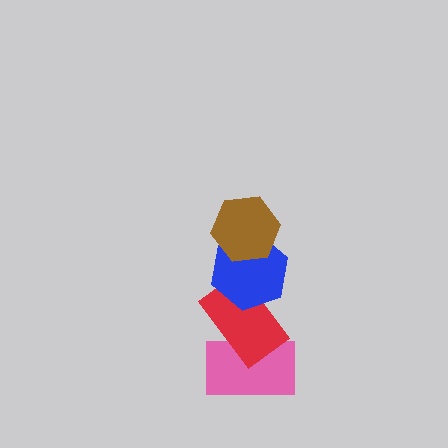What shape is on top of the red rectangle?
The blue hexagon is on top of the red rectangle.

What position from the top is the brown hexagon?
The brown hexagon is 1st from the top.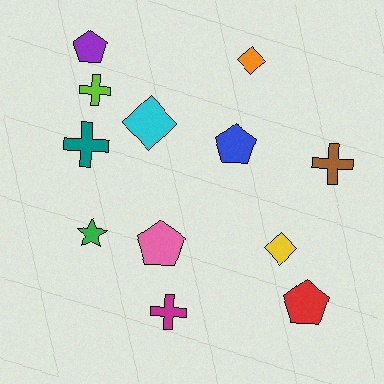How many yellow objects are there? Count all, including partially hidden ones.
There is 1 yellow object.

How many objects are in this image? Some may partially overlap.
There are 12 objects.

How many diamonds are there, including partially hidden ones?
There are 3 diamonds.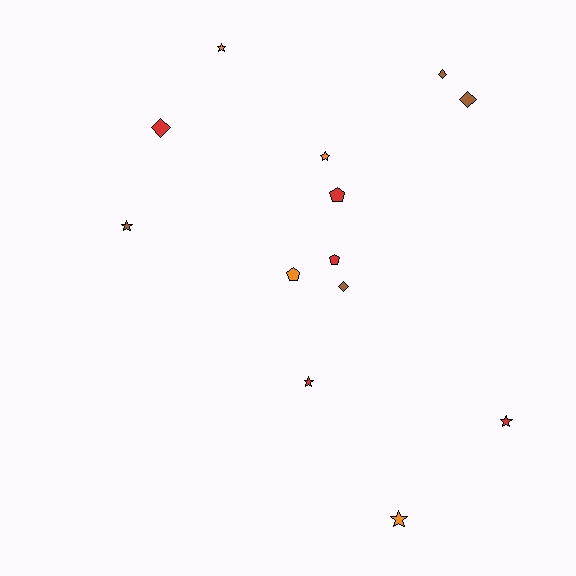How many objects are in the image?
There are 13 objects.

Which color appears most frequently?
Red, with 5 objects.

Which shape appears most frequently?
Star, with 6 objects.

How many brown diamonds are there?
There are 3 brown diamonds.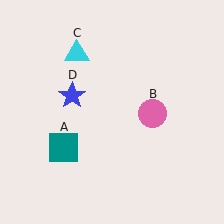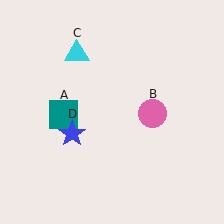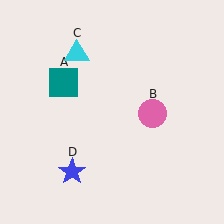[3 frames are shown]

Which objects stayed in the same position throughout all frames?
Pink circle (object B) and cyan triangle (object C) remained stationary.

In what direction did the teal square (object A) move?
The teal square (object A) moved up.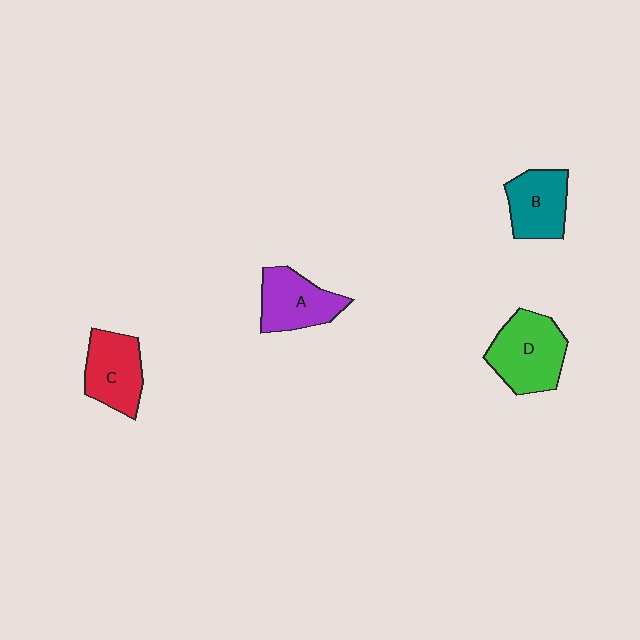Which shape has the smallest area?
Shape B (teal).